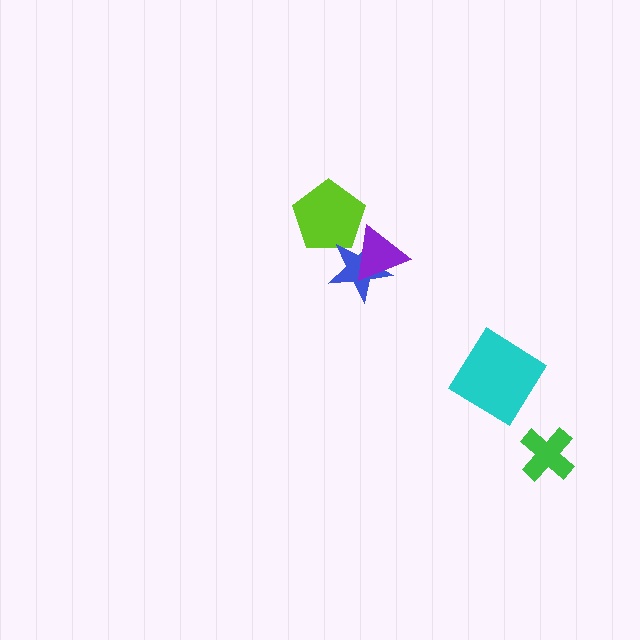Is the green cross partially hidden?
No, no other shape covers it.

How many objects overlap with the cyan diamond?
0 objects overlap with the cyan diamond.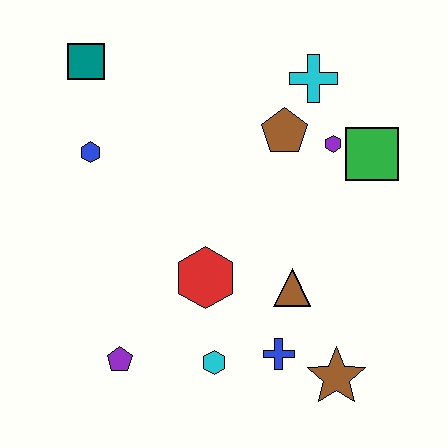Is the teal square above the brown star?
Yes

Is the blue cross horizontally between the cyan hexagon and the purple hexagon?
Yes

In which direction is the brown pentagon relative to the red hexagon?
The brown pentagon is above the red hexagon.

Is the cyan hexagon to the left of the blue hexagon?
No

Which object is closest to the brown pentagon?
The purple hexagon is closest to the brown pentagon.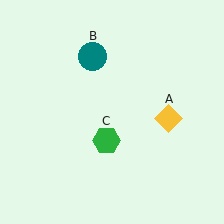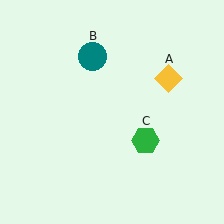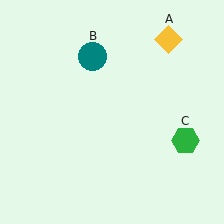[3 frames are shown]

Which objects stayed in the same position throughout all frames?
Teal circle (object B) remained stationary.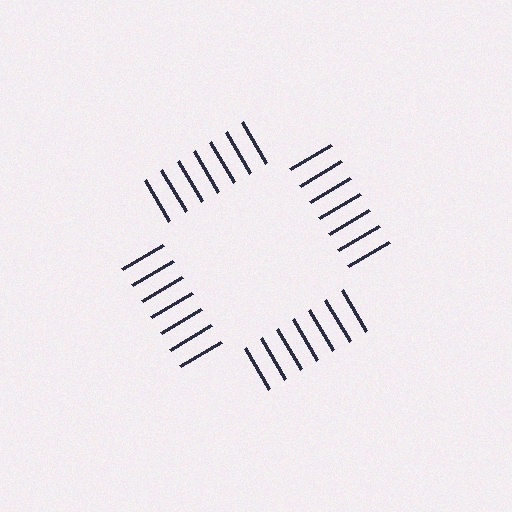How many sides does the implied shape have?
4 sides — the line-ends trace a square.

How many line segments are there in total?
28 — 7 along each of the 4 edges.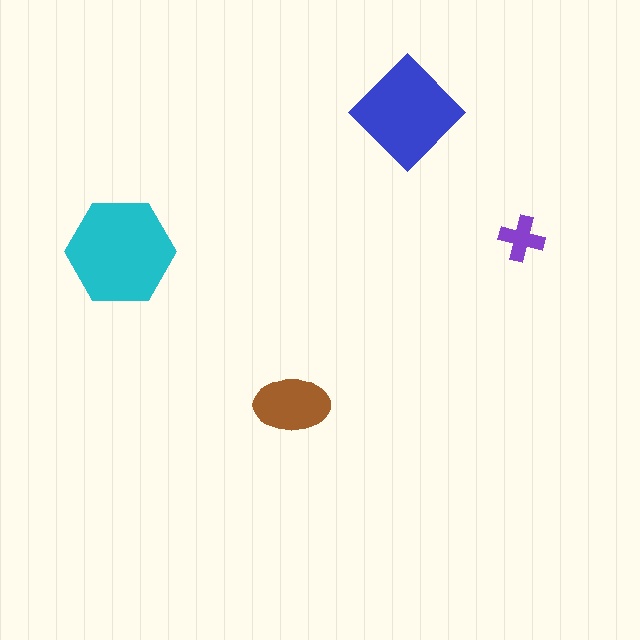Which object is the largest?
The cyan hexagon.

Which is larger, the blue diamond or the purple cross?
The blue diamond.